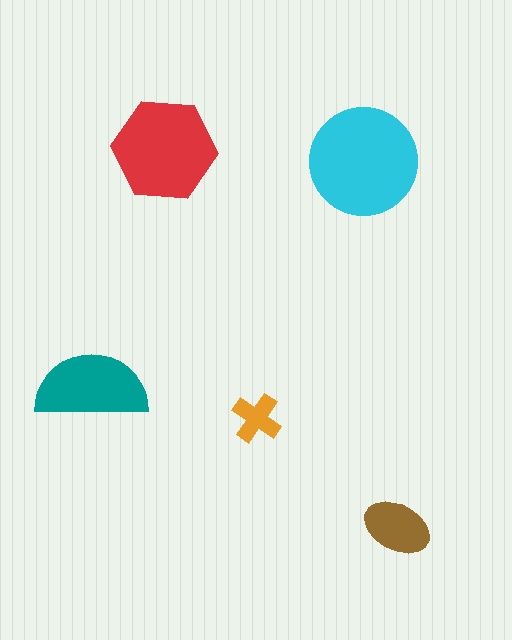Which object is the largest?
The cyan circle.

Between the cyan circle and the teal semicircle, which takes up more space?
The cyan circle.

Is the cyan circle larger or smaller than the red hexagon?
Larger.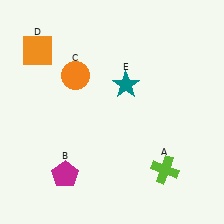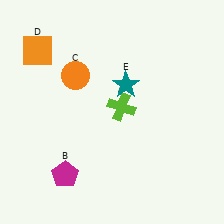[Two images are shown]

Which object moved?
The lime cross (A) moved up.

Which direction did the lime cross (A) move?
The lime cross (A) moved up.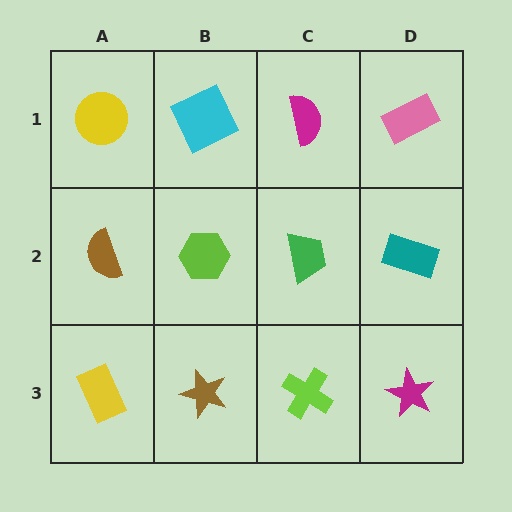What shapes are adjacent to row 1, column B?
A lime hexagon (row 2, column B), a yellow circle (row 1, column A), a magenta semicircle (row 1, column C).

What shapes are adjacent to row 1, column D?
A teal rectangle (row 2, column D), a magenta semicircle (row 1, column C).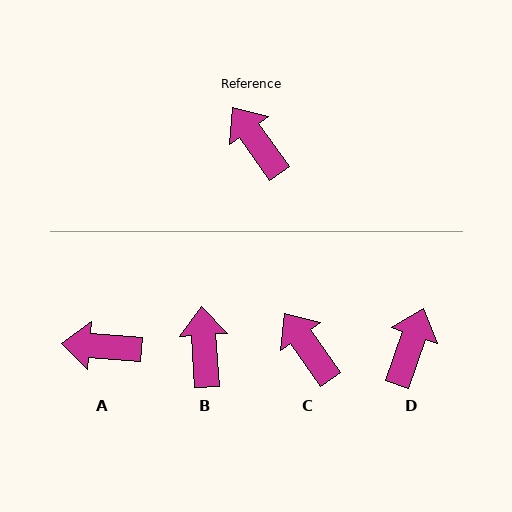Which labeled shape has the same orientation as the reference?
C.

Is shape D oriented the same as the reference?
No, it is off by about 54 degrees.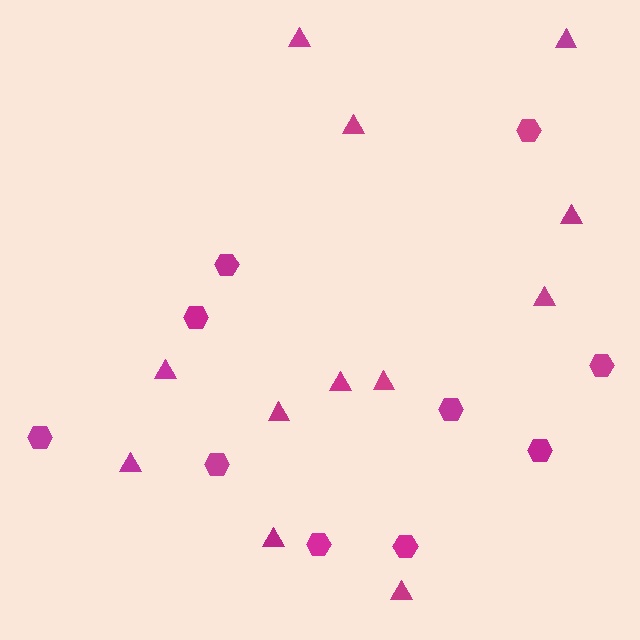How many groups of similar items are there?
There are 2 groups: one group of triangles (12) and one group of hexagons (10).